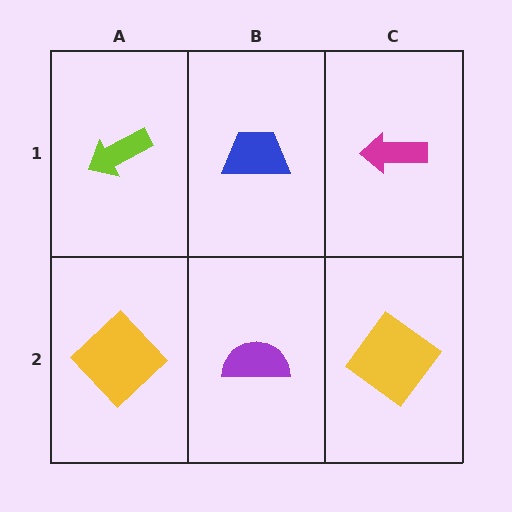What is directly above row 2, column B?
A blue trapezoid.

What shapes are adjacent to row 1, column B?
A purple semicircle (row 2, column B), a lime arrow (row 1, column A), a magenta arrow (row 1, column C).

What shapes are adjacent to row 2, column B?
A blue trapezoid (row 1, column B), a yellow diamond (row 2, column A), a yellow diamond (row 2, column C).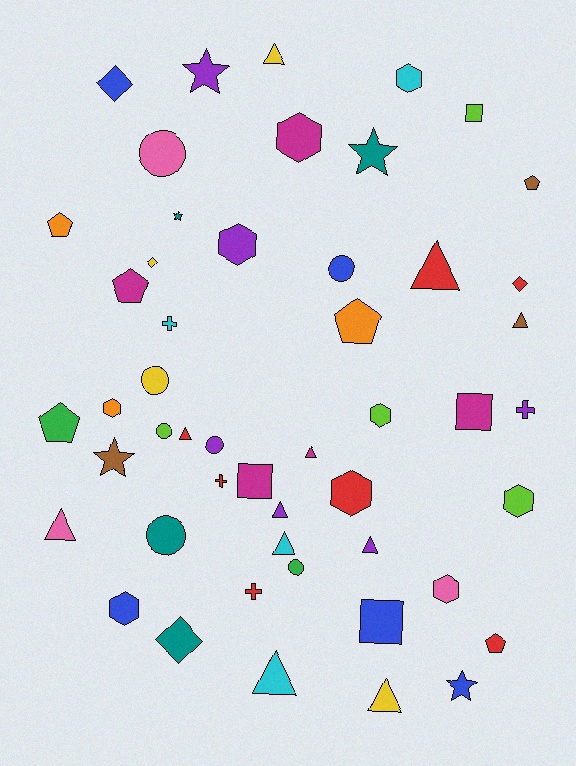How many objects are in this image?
There are 50 objects.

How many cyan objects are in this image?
There are 4 cyan objects.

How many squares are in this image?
There are 4 squares.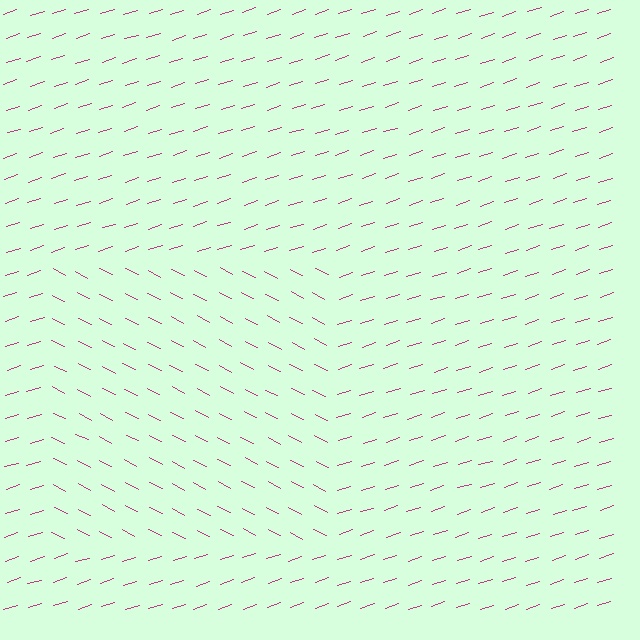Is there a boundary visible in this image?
Yes, there is a texture boundary formed by a change in line orientation.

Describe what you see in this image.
The image is filled with small magenta line segments. A rectangle region in the image has lines oriented differently from the surrounding lines, creating a visible texture boundary.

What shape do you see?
I see a rectangle.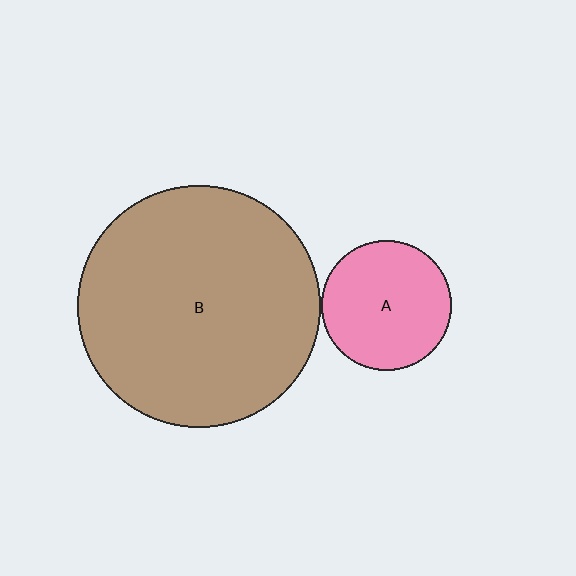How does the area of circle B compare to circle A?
Approximately 3.5 times.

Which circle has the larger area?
Circle B (brown).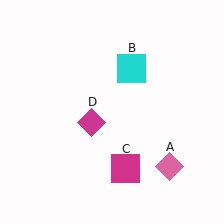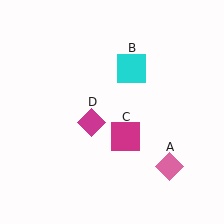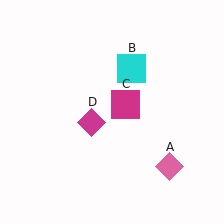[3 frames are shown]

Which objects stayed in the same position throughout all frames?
Pink diamond (object A) and cyan square (object B) and magenta diamond (object D) remained stationary.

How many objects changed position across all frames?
1 object changed position: magenta square (object C).